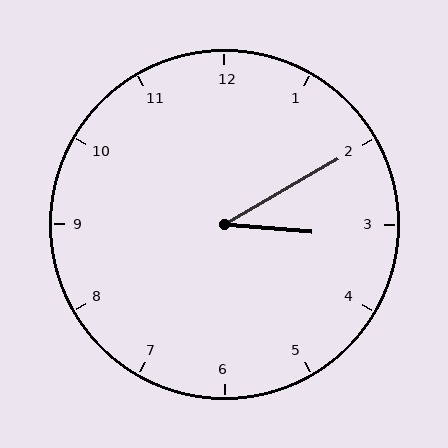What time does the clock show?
3:10.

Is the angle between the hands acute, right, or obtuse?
It is acute.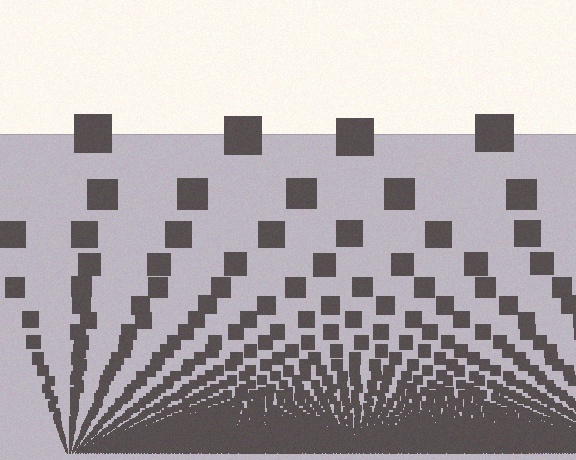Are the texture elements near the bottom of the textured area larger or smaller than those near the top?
Smaller. The gradient is inverted — elements near the bottom are smaller and denser.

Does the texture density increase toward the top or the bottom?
Density increases toward the bottom.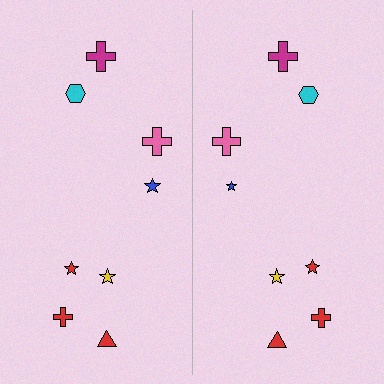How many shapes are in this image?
There are 16 shapes in this image.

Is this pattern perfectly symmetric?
No, the pattern is not perfectly symmetric. The blue star on the right side has a different size than its mirror counterpart.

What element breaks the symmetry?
The blue star on the right side has a different size than its mirror counterpart.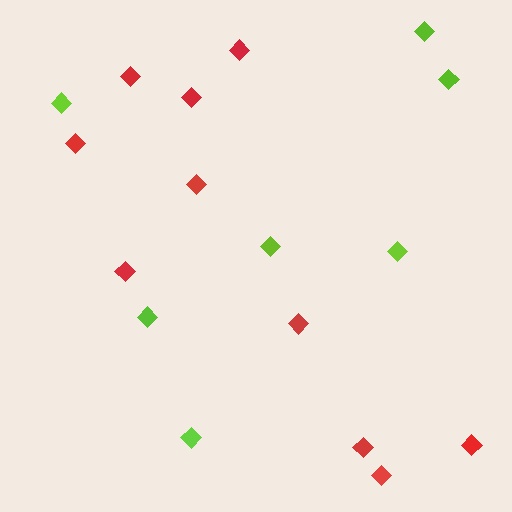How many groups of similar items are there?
There are 2 groups: one group of red diamonds (10) and one group of lime diamonds (7).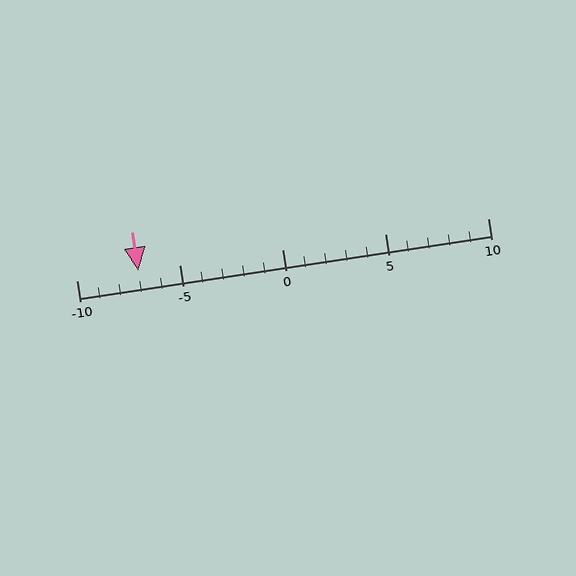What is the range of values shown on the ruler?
The ruler shows values from -10 to 10.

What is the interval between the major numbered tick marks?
The major tick marks are spaced 5 units apart.